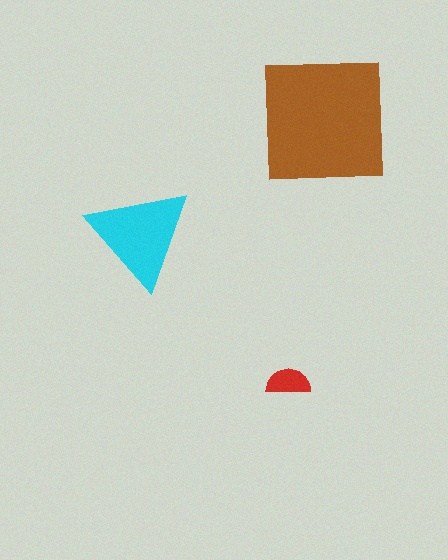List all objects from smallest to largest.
The red semicircle, the cyan triangle, the brown square.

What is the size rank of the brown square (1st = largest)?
1st.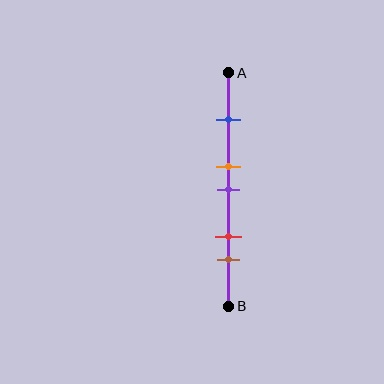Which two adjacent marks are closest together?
The orange and purple marks are the closest adjacent pair.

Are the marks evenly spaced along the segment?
No, the marks are not evenly spaced.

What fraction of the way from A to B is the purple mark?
The purple mark is approximately 50% (0.5) of the way from A to B.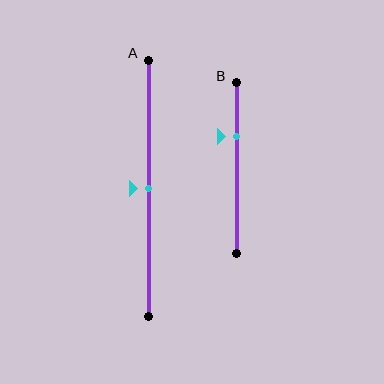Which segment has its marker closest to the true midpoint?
Segment A has its marker closest to the true midpoint.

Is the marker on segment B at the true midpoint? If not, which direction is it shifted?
No, the marker on segment B is shifted upward by about 19% of the segment length.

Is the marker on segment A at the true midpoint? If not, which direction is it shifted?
Yes, the marker on segment A is at the true midpoint.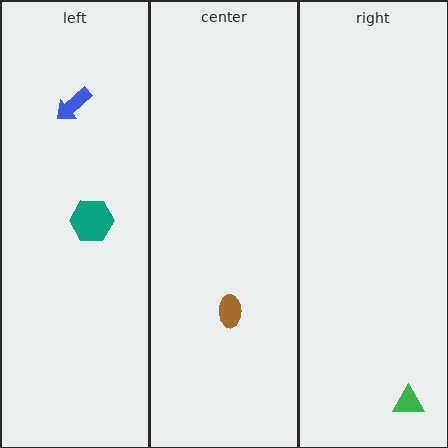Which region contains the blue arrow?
The left region.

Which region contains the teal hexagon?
The left region.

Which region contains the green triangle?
The right region.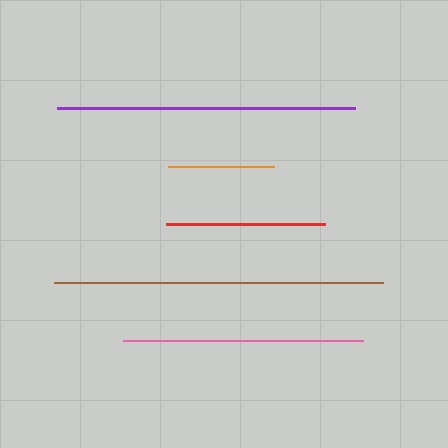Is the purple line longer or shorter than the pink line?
The purple line is longer than the pink line.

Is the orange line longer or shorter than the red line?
The red line is longer than the orange line.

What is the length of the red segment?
The red segment is approximately 158 pixels long.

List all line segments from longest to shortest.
From longest to shortest: brown, purple, pink, red, orange.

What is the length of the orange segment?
The orange segment is approximately 106 pixels long.